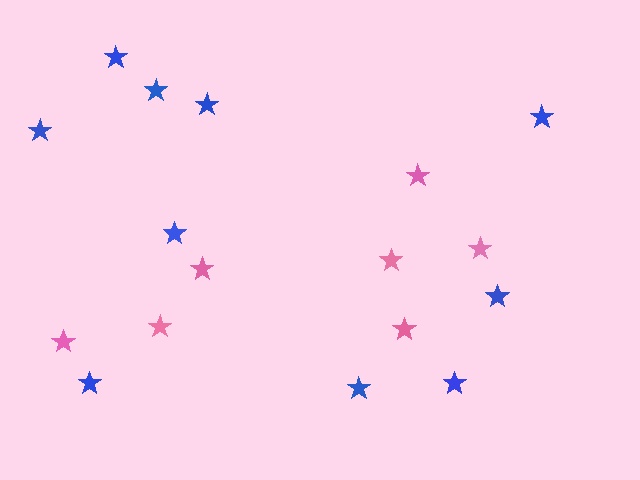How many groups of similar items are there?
There are 2 groups: one group of blue stars (10) and one group of pink stars (7).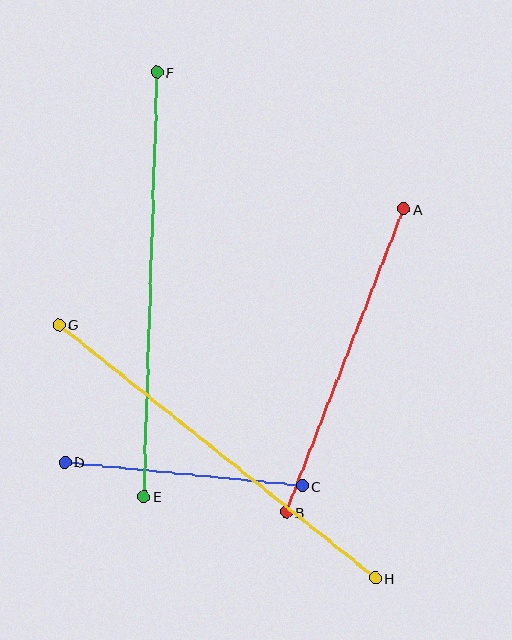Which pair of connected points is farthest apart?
Points E and F are farthest apart.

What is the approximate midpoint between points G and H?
The midpoint is at approximately (217, 452) pixels.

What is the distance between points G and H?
The distance is approximately 405 pixels.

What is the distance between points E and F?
The distance is approximately 424 pixels.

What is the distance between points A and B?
The distance is approximately 325 pixels.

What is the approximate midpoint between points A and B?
The midpoint is at approximately (345, 361) pixels.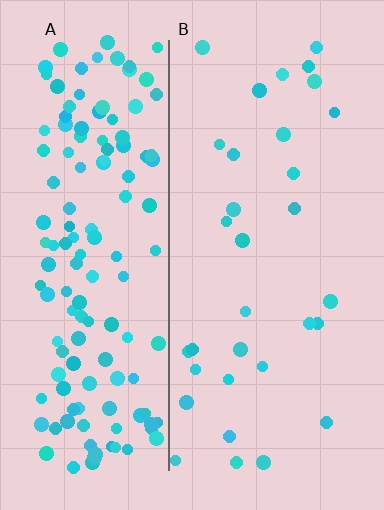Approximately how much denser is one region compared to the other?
Approximately 4.5× — region A over region B.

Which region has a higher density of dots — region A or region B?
A (the left).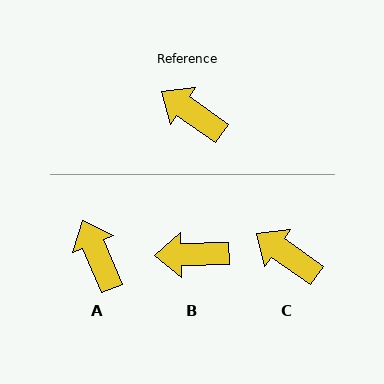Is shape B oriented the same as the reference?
No, it is off by about 37 degrees.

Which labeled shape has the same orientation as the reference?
C.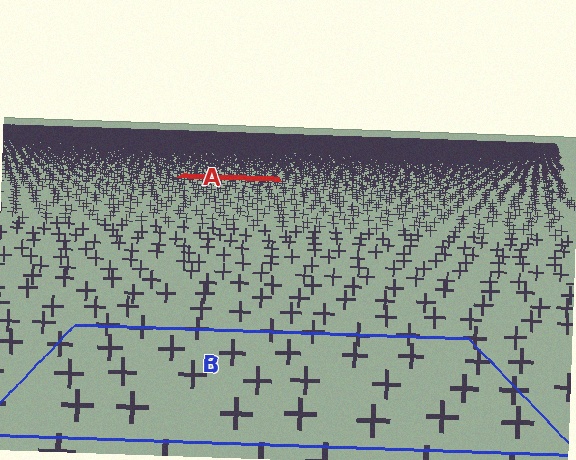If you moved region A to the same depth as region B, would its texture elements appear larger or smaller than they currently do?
They would appear larger. At a closer depth, the same texture elements are projected at a bigger on-screen size.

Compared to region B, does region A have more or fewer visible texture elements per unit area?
Region A has more texture elements per unit area — they are packed more densely because it is farther away.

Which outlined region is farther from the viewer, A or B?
Region A is farther from the viewer — the texture elements inside it appear smaller and more densely packed.